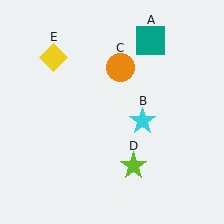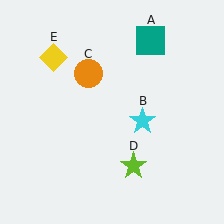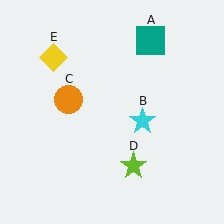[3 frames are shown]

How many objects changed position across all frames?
1 object changed position: orange circle (object C).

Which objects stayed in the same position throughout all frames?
Teal square (object A) and cyan star (object B) and lime star (object D) and yellow diamond (object E) remained stationary.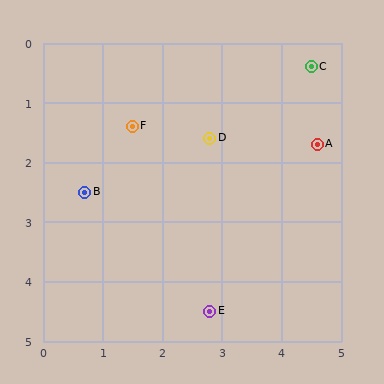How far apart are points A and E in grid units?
Points A and E are about 3.3 grid units apart.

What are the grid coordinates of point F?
Point F is at approximately (1.5, 1.4).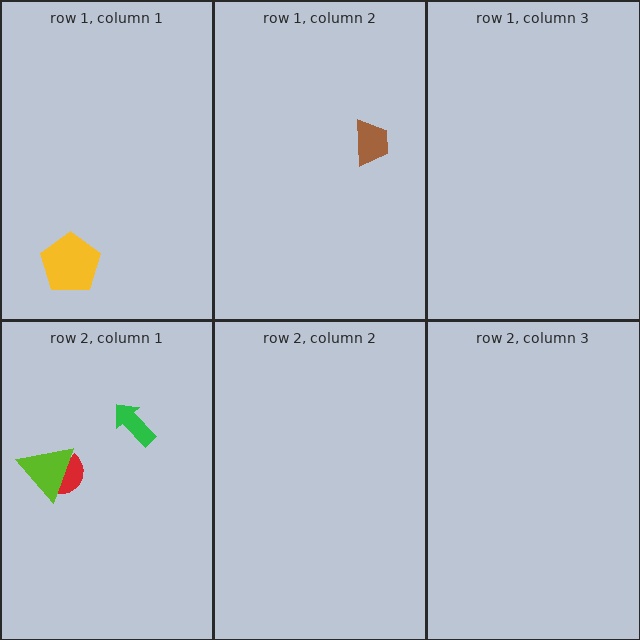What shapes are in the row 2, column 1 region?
The red semicircle, the lime triangle, the green arrow.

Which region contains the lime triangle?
The row 2, column 1 region.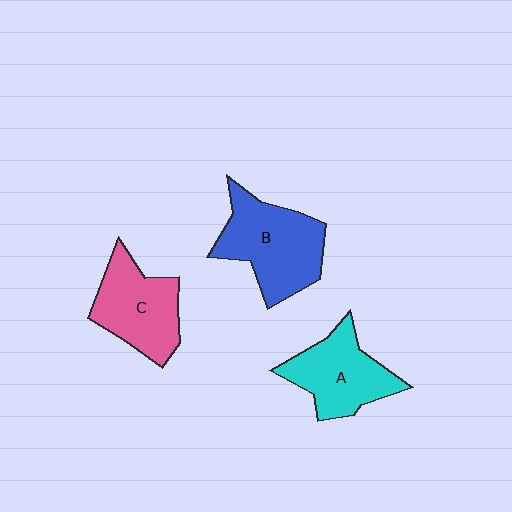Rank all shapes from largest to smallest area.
From largest to smallest: B (blue), C (pink), A (cyan).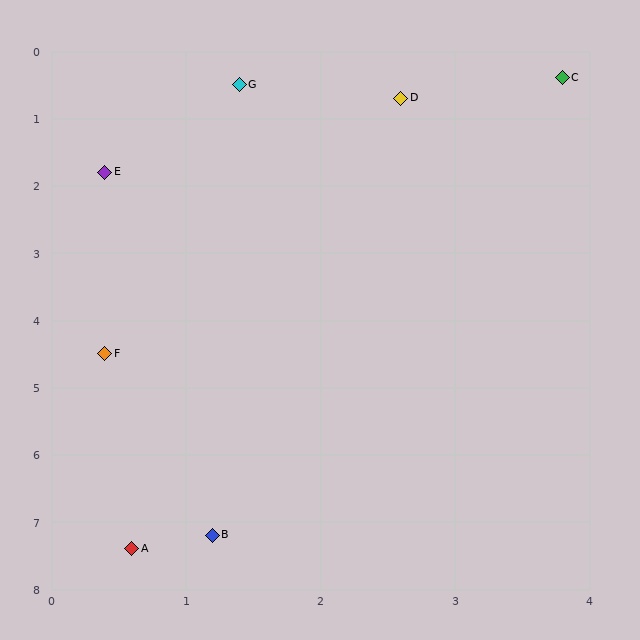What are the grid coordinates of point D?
Point D is at approximately (2.6, 0.7).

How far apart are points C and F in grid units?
Points C and F are about 5.3 grid units apart.